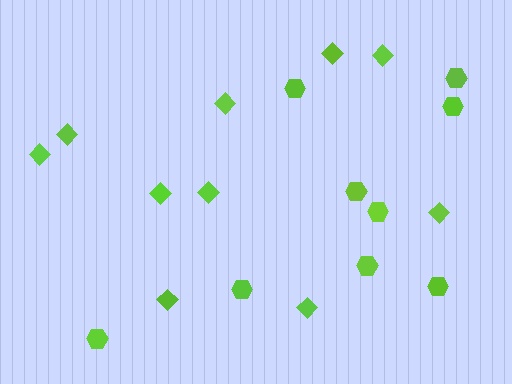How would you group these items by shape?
There are 2 groups: one group of hexagons (9) and one group of diamonds (10).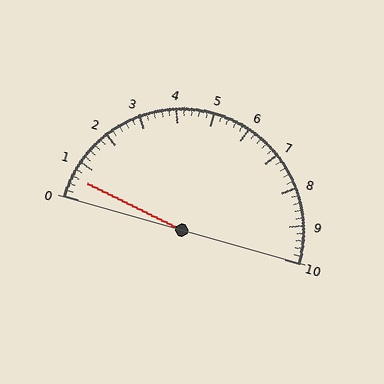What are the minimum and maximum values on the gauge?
The gauge ranges from 0 to 10.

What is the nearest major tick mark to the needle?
The nearest major tick mark is 1.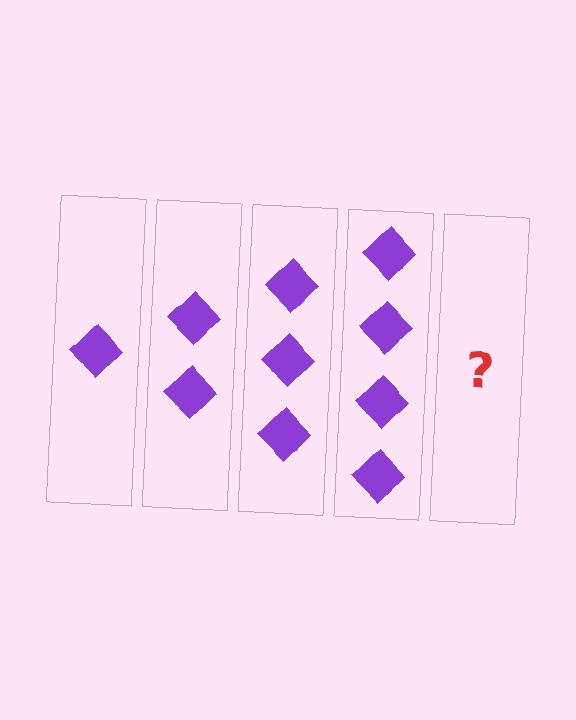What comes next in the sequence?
The next element should be 5 diamonds.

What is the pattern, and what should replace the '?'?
The pattern is that each step adds one more diamond. The '?' should be 5 diamonds.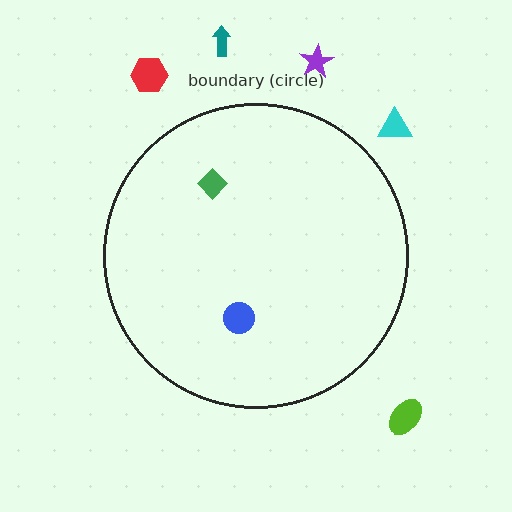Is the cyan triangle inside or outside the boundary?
Outside.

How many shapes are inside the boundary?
2 inside, 5 outside.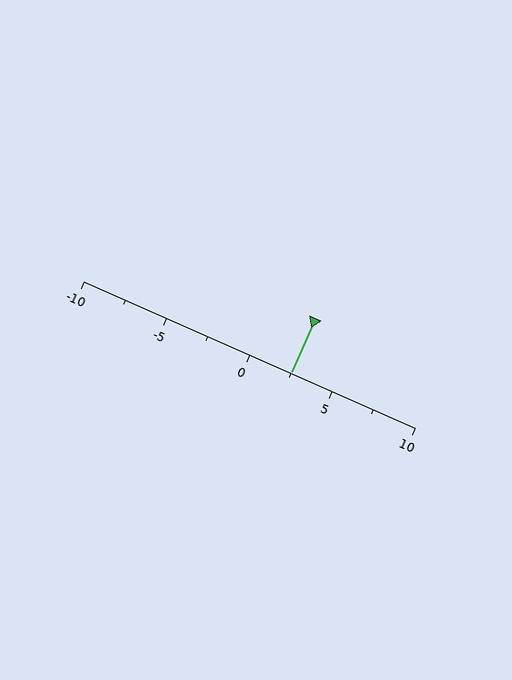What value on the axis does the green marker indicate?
The marker indicates approximately 2.5.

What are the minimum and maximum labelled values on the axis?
The axis runs from -10 to 10.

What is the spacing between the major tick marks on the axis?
The major ticks are spaced 5 apart.